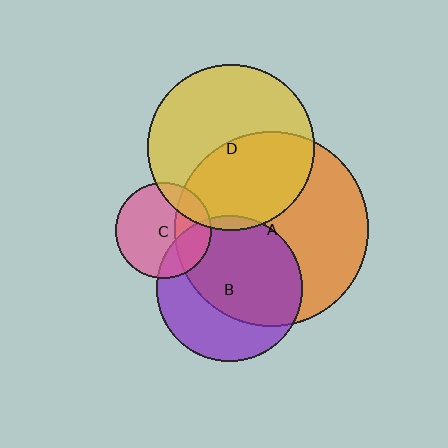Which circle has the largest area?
Circle A (orange).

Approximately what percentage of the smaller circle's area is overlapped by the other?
Approximately 30%.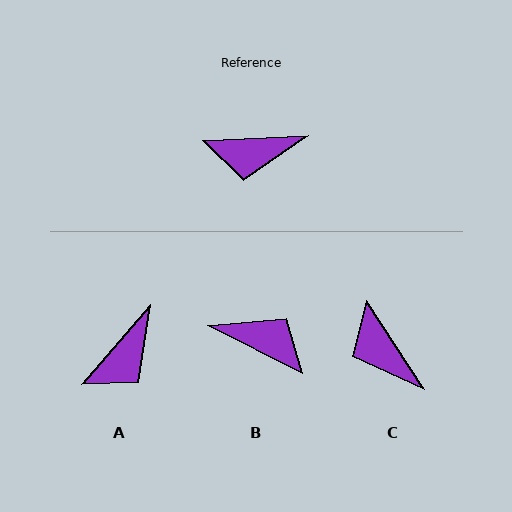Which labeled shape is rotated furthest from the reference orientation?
B, about 150 degrees away.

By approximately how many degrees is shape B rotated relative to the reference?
Approximately 150 degrees counter-clockwise.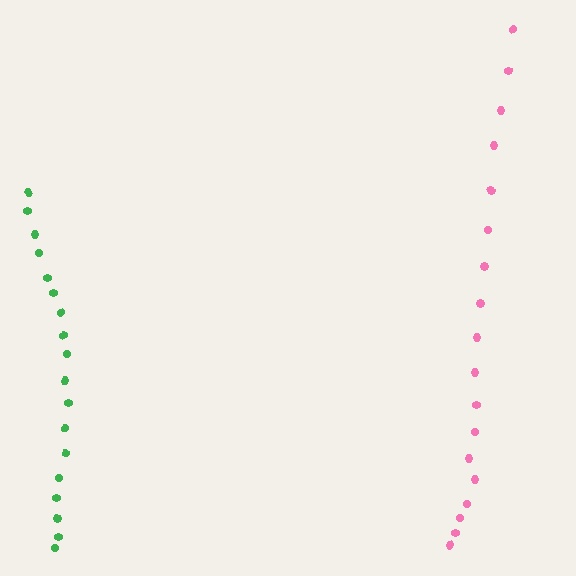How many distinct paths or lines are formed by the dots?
There are 2 distinct paths.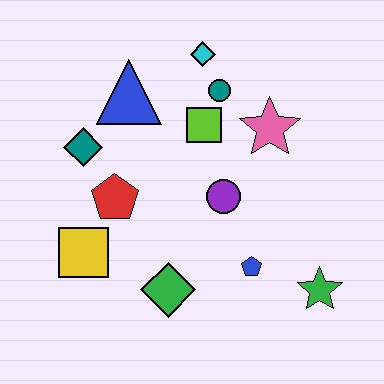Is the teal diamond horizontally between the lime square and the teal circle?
No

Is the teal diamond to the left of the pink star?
Yes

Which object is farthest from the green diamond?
The cyan diamond is farthest from the green diamond.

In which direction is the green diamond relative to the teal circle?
The green diamond is below the teal circle.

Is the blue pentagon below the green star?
No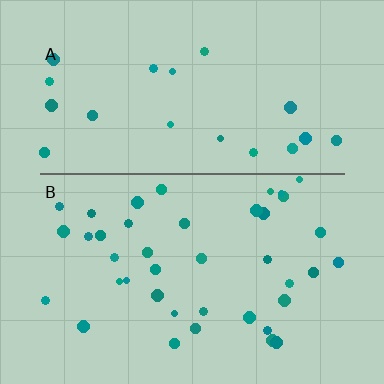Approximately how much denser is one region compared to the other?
Approximately 2.0× — region B over region A.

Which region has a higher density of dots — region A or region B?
B (the bottom).